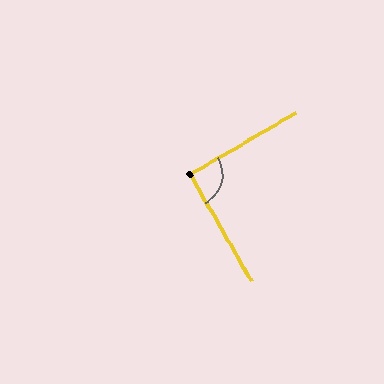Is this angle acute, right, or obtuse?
It is approximately a right angle.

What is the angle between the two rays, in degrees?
Approximately 91 degrees.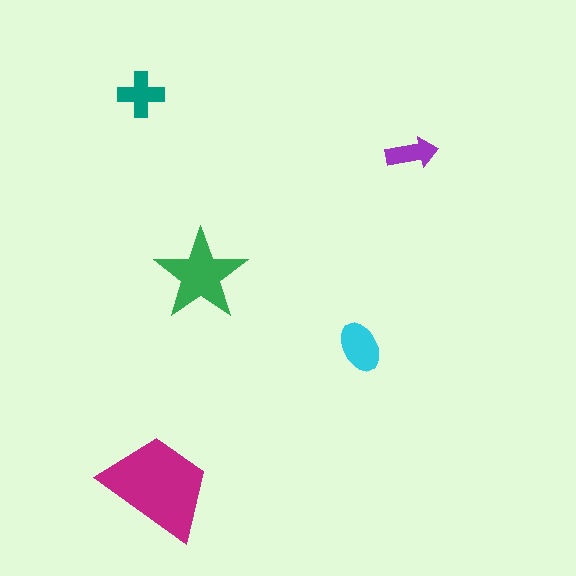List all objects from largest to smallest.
The magenta trapezoid, the green star, the cyan ellipse, the teal cross, the purple arrow.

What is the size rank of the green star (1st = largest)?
2nd.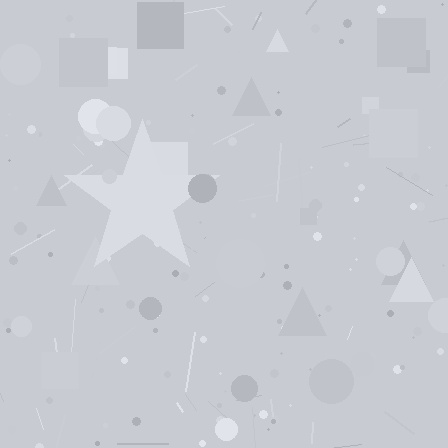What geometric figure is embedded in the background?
A star is embedded in the background.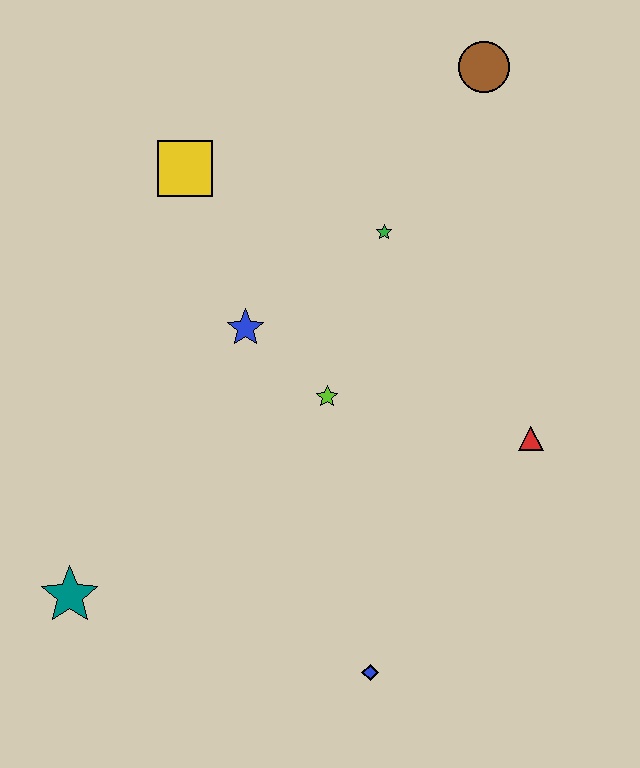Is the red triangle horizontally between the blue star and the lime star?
No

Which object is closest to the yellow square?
The blue star is closest to the yellow square.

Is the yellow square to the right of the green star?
No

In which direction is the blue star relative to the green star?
The blue star is to the left of the green star.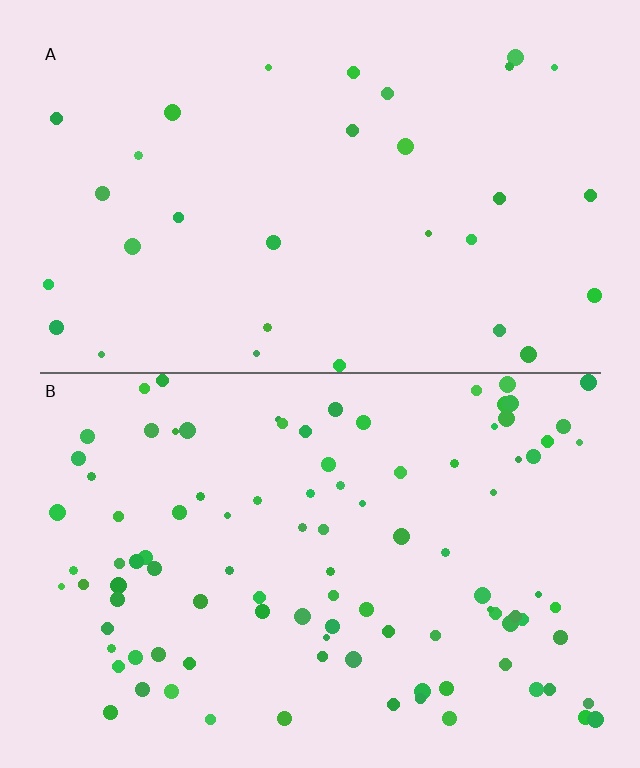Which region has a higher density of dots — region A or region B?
B (the bottom).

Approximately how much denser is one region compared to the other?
Approximately 3.2× — region B over region A.